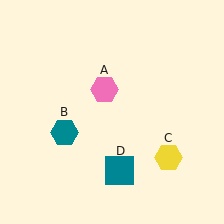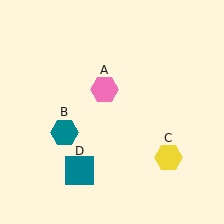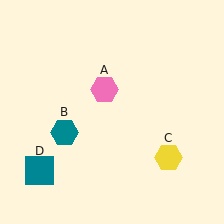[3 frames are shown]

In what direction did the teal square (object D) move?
The teal square (object D) moved left.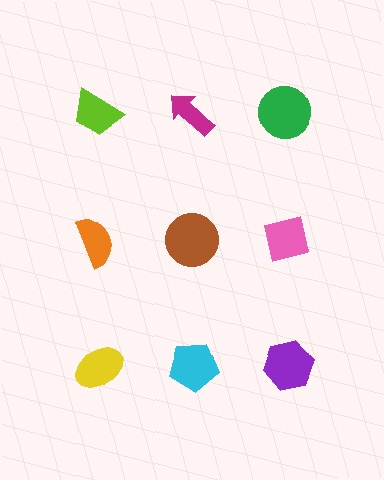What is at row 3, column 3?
A purple hexagon.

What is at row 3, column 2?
A cyan pentagon.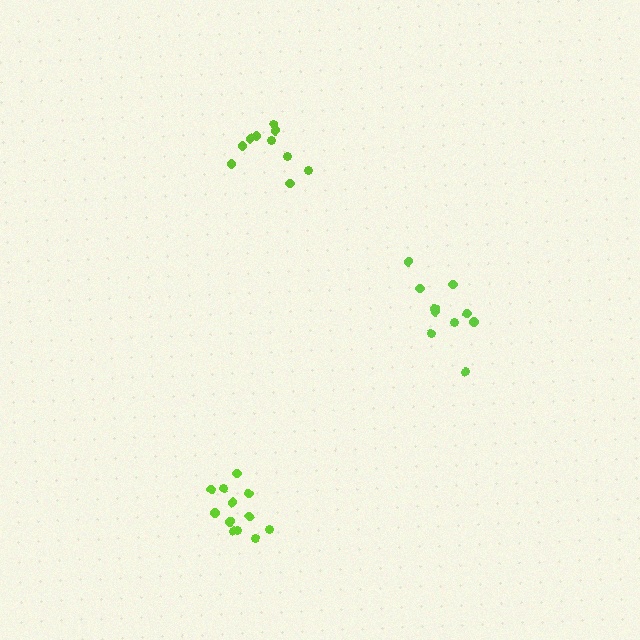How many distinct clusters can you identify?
There are 3 distinct clusters.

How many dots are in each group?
Group 1: 10 dots, Group 2: 10 dots, Group 3: 12 dots (32 total).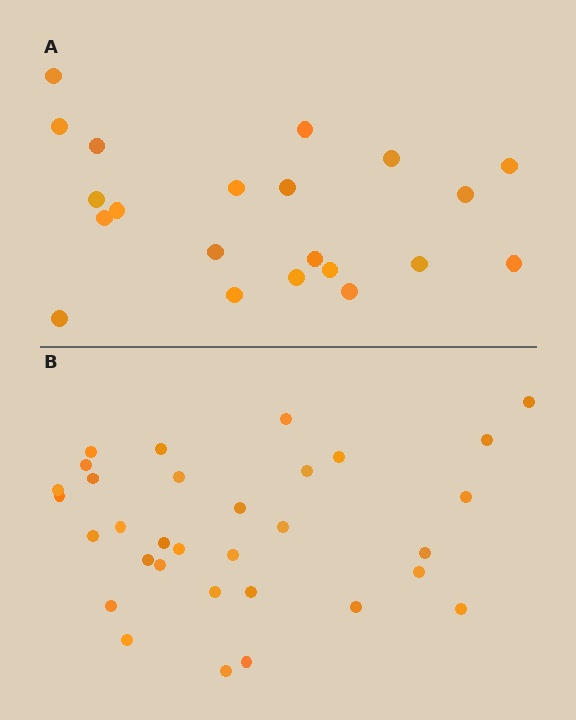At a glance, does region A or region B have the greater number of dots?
Region B (the bottom region) has more dots.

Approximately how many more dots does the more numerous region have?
Region B has roughly 12 or so more dots than region A.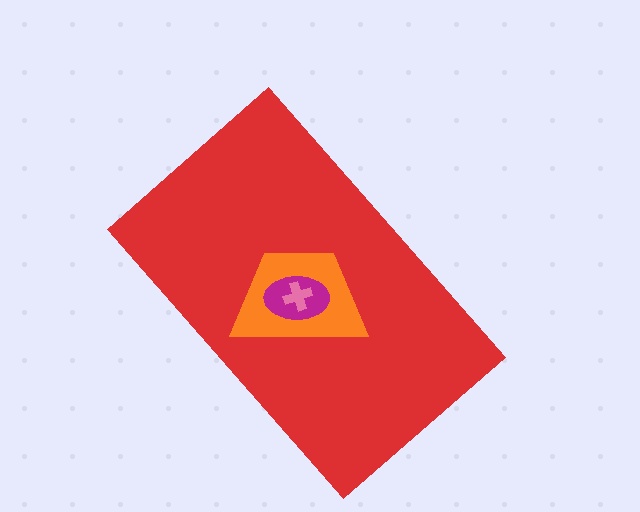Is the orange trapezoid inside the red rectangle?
Yes.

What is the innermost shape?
The pink cross.